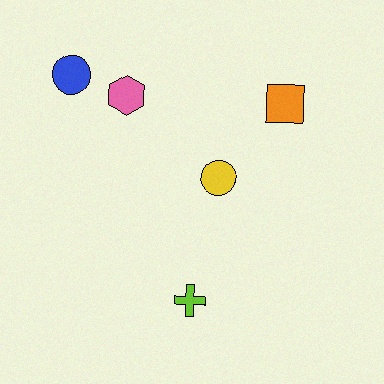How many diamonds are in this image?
There are no diamonds.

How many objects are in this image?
There are 5 objects.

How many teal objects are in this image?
There are no teal objects.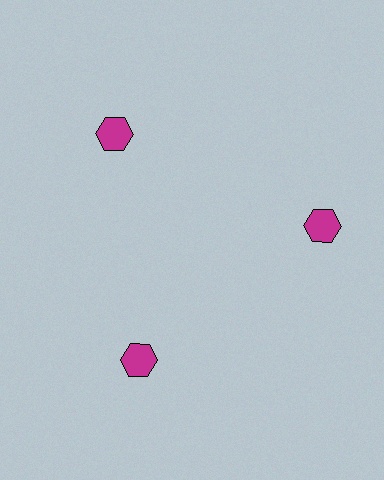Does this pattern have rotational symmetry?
Yes, this pattern has 3-fold rotational symmetry. It looks the same after rotating 120 degrees around the center.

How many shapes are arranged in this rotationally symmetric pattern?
There are 3 shapes, arranged in 3 groups of 1.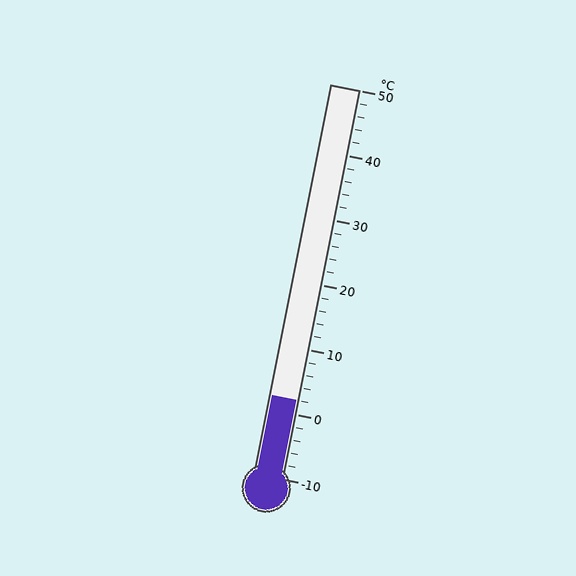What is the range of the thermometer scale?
The thermometer scale ranges from -10°C to 50°C.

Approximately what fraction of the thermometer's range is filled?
The thermometer is filled to approximately 20% of its range.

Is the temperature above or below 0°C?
The temperature is above 0°C.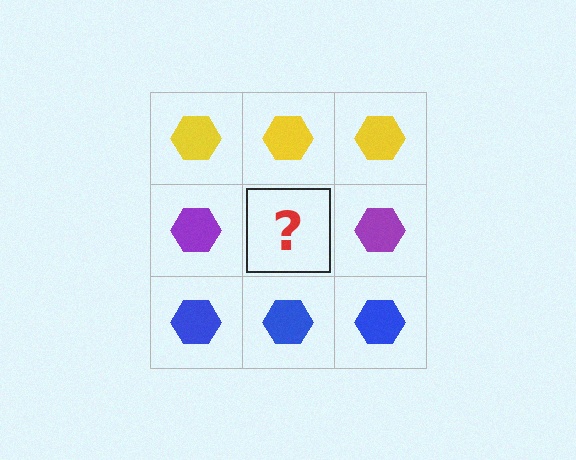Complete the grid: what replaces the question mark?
The question mark should be replaced with a purple hexagon.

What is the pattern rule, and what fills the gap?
The rule is that each row has a consistent color. The gap should be filled with a purple hexagon.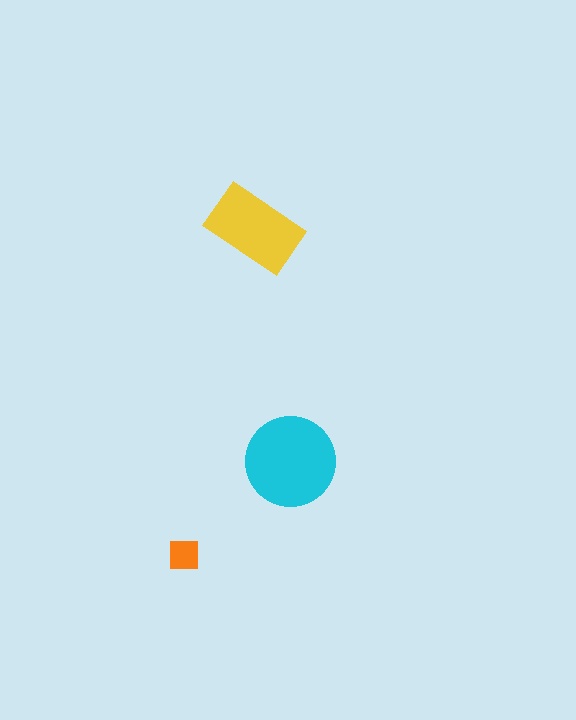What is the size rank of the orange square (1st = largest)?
3rd.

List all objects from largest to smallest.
The cyan circle, the yellow rectangle, the orange square.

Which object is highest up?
The yellow rectangle is topmost.